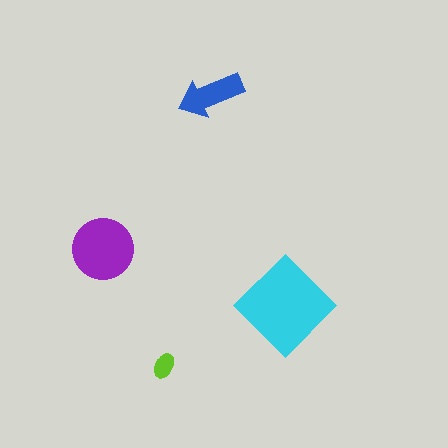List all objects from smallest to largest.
The lime ellipse, the blue arrow, the purple circle, the cyan diamond.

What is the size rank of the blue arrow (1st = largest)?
3rd.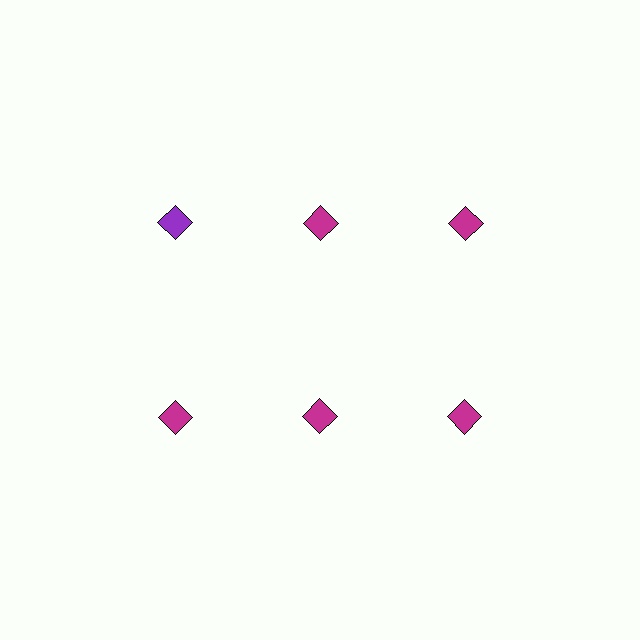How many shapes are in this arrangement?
There are 6 shapes arranged in a grid pattern.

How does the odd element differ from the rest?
It has a different color: purple instead of magenta.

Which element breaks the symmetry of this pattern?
The purple diamond in the top row, leftmost column breaks the symmetry. All other shapes are magenta diamonds.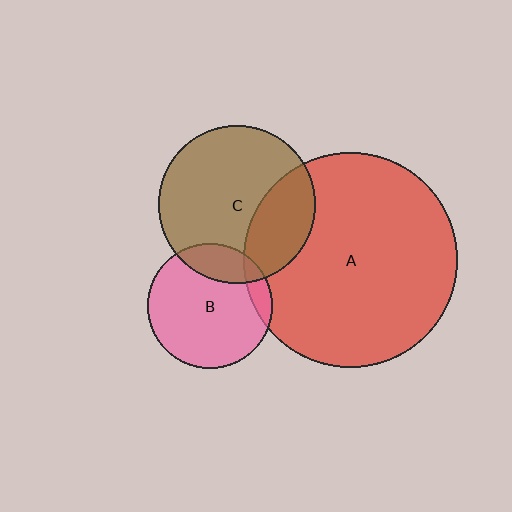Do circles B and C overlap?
Yes.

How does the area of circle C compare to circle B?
Approximately 1.6 times.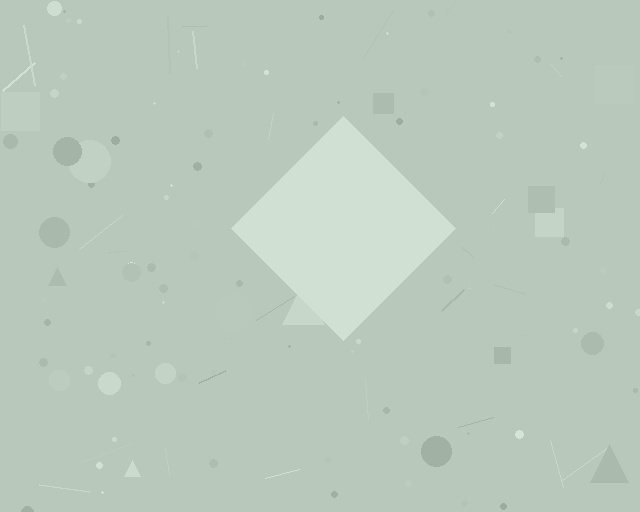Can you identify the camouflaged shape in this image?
The camouflaged shape is a diamond.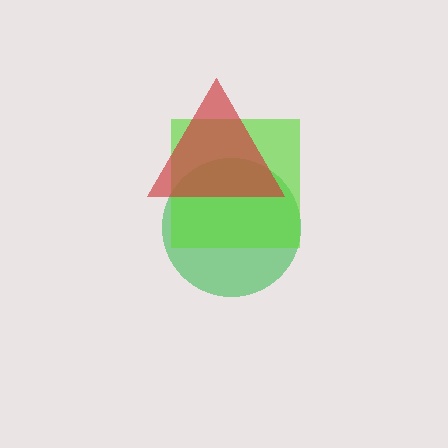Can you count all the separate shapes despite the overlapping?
Yes, there are 3 separate shapes.